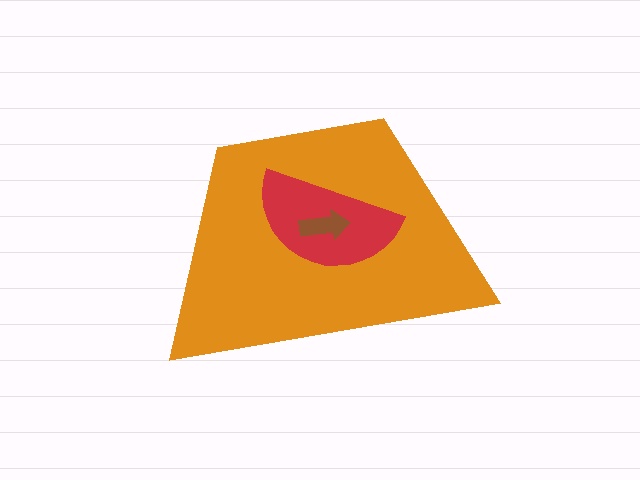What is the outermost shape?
The orange trapezoid.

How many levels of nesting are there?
3.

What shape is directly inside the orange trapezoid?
The red semicircle.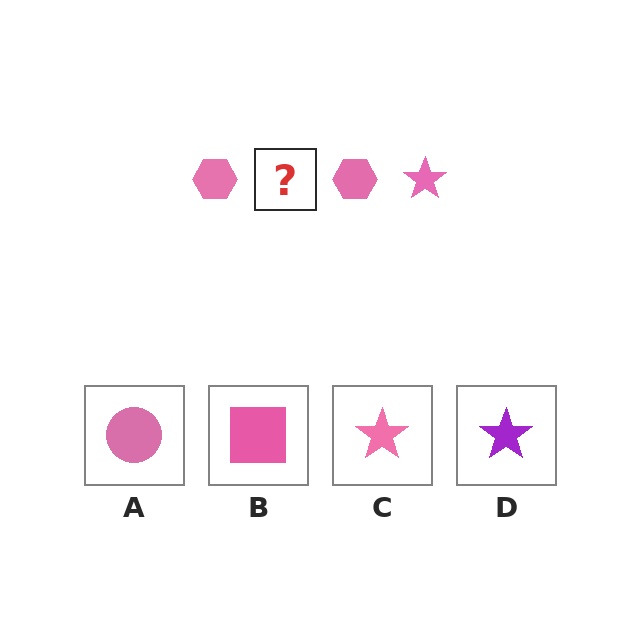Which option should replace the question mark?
Option C.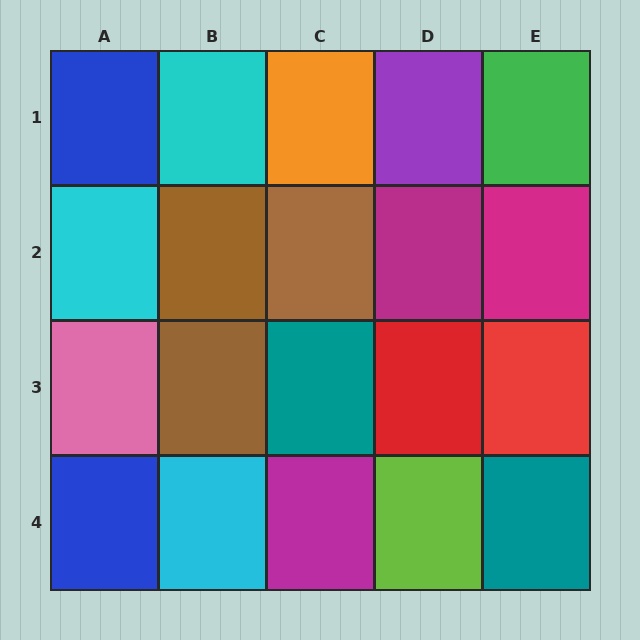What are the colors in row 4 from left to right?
Blue, cyan, magenta, lime, teal.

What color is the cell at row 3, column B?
Brown.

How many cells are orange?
1 cell is orange.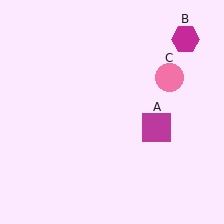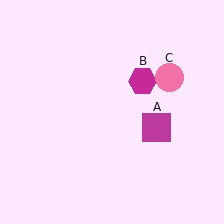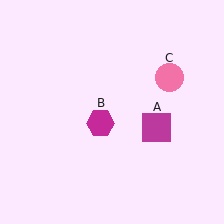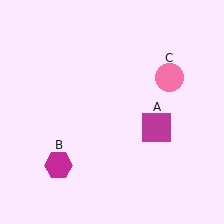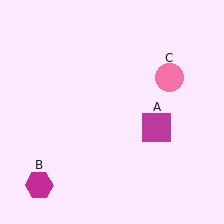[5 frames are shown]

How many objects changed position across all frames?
1 object changed position: magenta hexagon (object B).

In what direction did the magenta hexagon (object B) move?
The magenta hexagon (object B) moved down and to the left.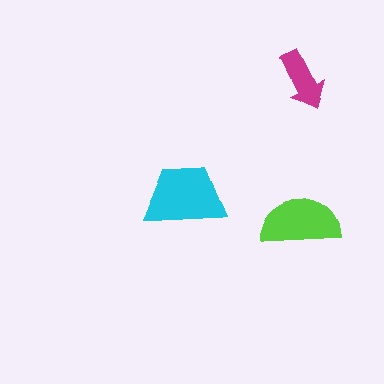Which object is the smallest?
The magenta arrow.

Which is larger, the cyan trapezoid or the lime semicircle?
The cyan trapezoid.